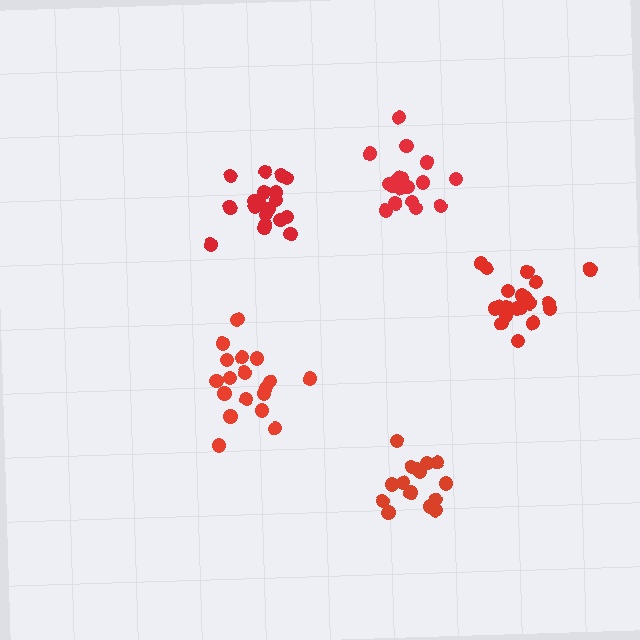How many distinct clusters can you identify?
There are 5 distinct clusters.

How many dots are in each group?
Group 1: 19 dots, Group 2: 17 dots, Group 3: 21 dots, Group 4: 19 dots, Group 5: 19 dots (95 total).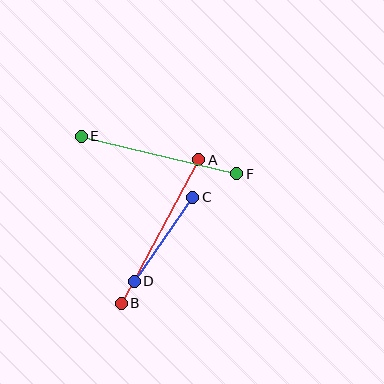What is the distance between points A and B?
The distance is approximately 163 pixels.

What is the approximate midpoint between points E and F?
The midpoint is at approximately (159, 155) pixels.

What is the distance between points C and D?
The distance is approximately 102 pixels.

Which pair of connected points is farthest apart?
Points A and B are farthest apart.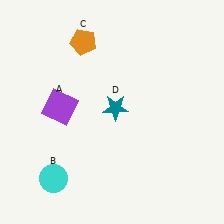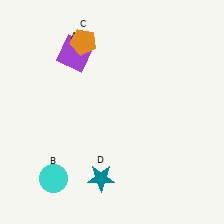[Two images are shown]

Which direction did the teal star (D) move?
The teal star (D) moved down.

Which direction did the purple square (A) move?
The purple square (A) moved up.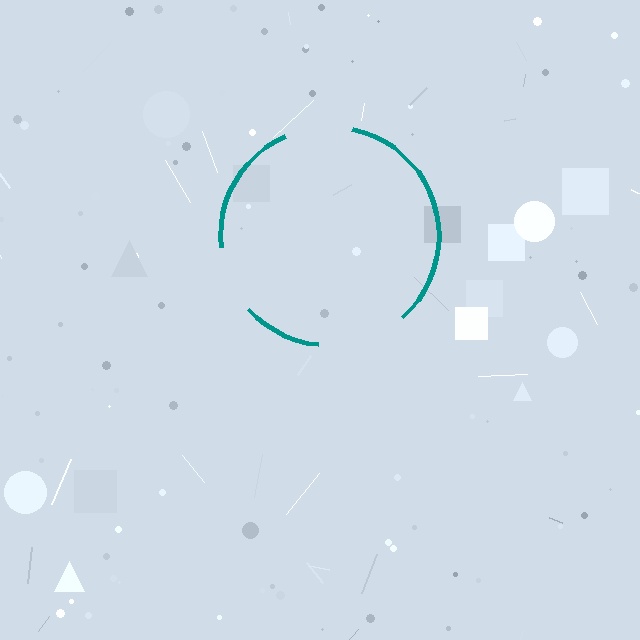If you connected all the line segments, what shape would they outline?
They would outline a circle.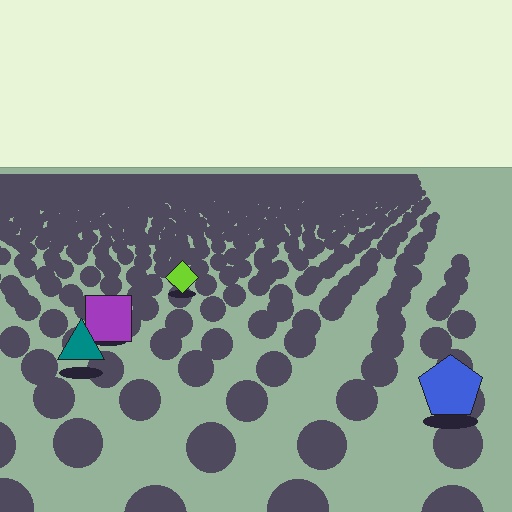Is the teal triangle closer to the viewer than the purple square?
Yes. The teal triangle is closer — you can tell from the texture gradient: the ground texture is coarser near it.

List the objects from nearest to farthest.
From nearest to farthest: the blue pentagon, the teal triangle, the purple square, the lime diamond.